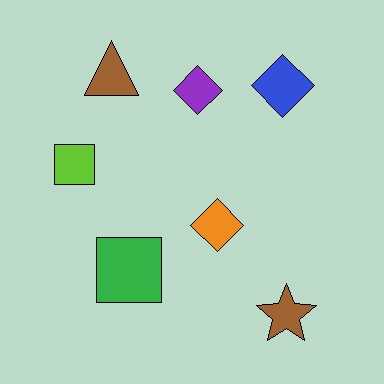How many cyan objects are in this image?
There are no cyan objects.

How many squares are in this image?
There are 2 squares.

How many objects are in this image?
There are 7 objects.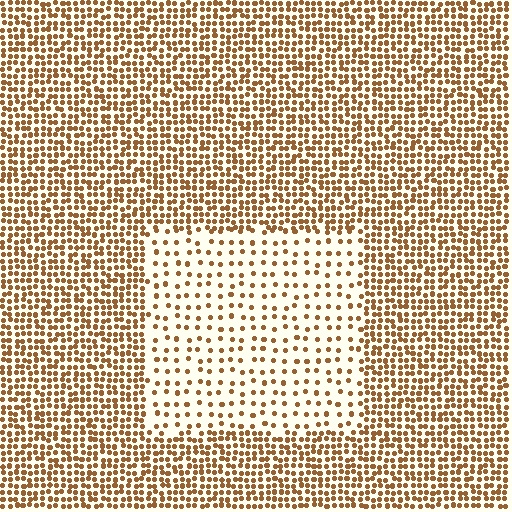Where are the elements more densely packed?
The elements are more densely packed outside the rectangle boundary.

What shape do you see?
I see a rectangle.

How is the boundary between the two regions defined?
The boundary is defined by a change in element density (approximately 2.6x ratio). All elements are the same color, size, and shape.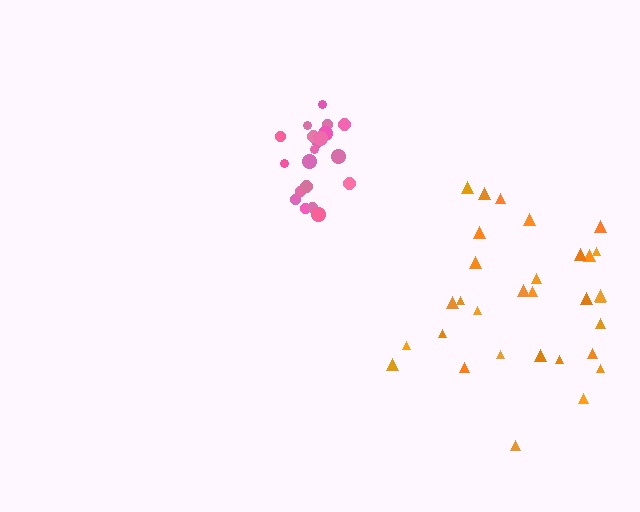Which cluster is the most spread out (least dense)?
Orange.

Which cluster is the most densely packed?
Pink.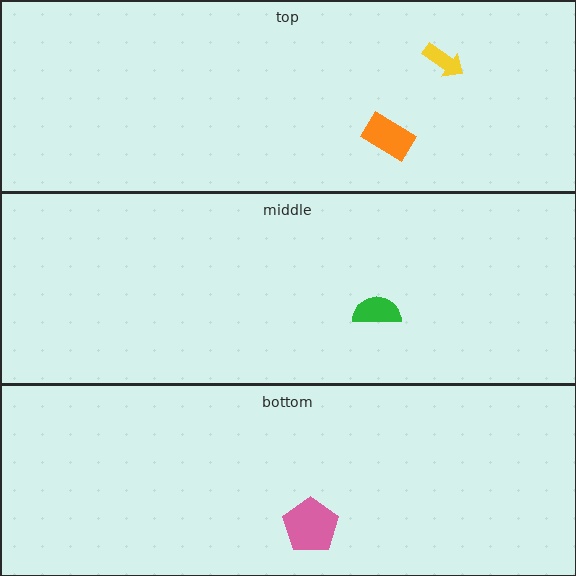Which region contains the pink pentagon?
The bottom region.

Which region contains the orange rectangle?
The top region.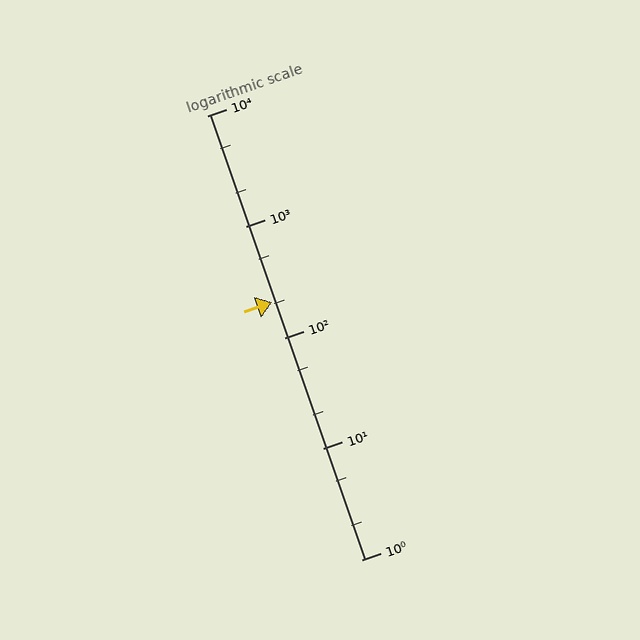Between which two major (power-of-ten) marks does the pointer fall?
The pointer is between 100 and 1000.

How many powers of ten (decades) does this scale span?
The scale spans 4 decades, from 1 to 10000.